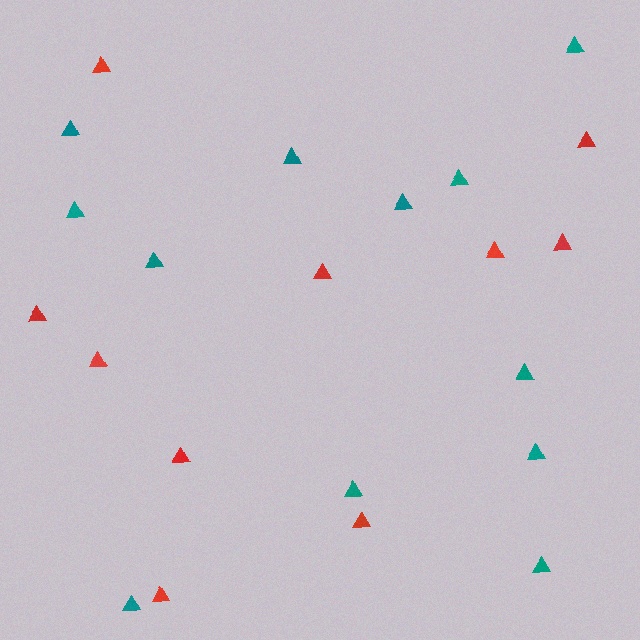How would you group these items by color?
There are 2 groups: one group of red triangles (10) and one group of teal triangles (12).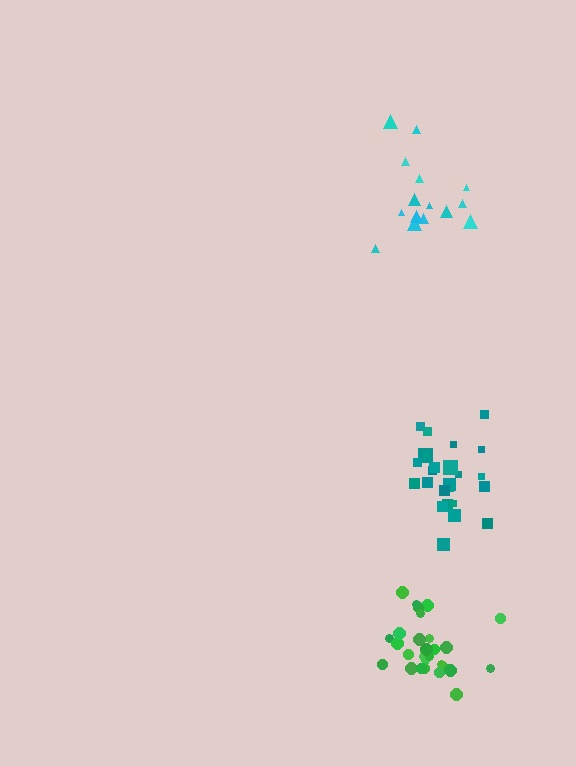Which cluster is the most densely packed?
Green.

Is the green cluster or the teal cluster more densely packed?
Green.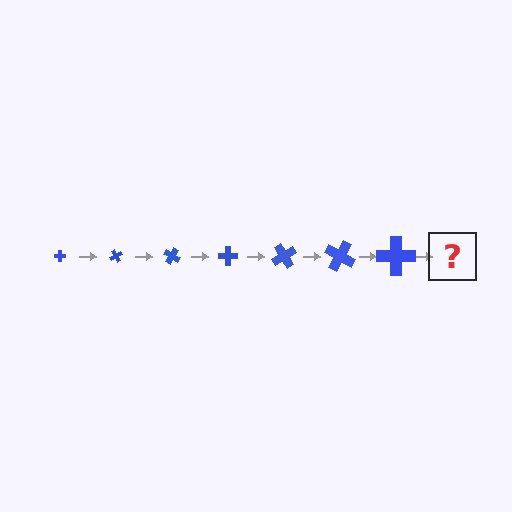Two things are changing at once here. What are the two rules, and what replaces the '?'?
The two rules are that the cross grows larger each step and it rotates 60 degrees each step. The '?' should be a cross, larger than the previous one and rotated 420 degrees from the start.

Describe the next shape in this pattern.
It should be a cross, larger than the previous one and rotated 420 degrees from the start.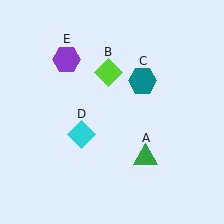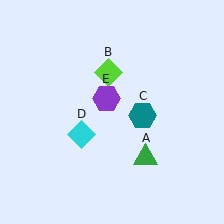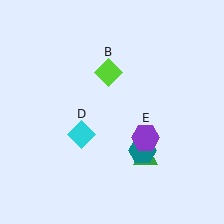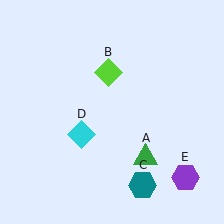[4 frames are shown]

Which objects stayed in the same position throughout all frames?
Green triangle (object A) and lime diamond (object B) and cyan diamond (object D) remained stationary.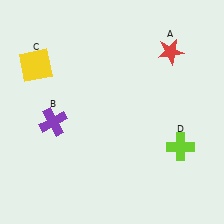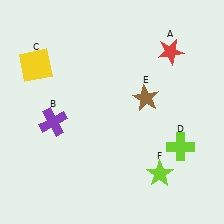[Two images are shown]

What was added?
A brown star (E), a lime star (F) were added in Image 2.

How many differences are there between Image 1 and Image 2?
There are 2 differences between the two images.